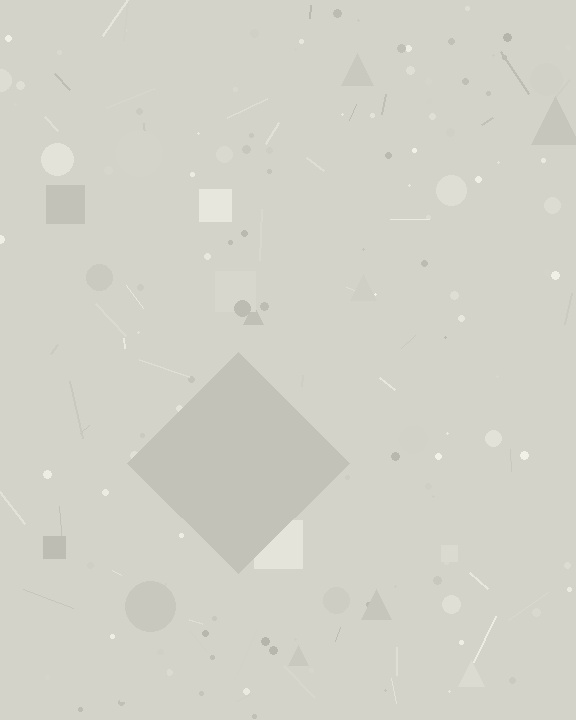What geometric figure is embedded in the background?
A diamond is embedded in the background.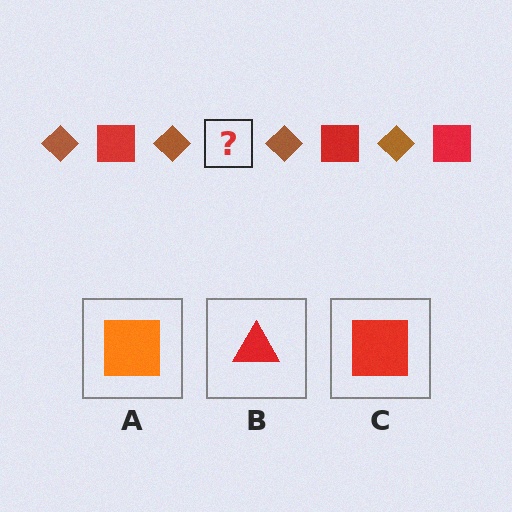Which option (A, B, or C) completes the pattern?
C.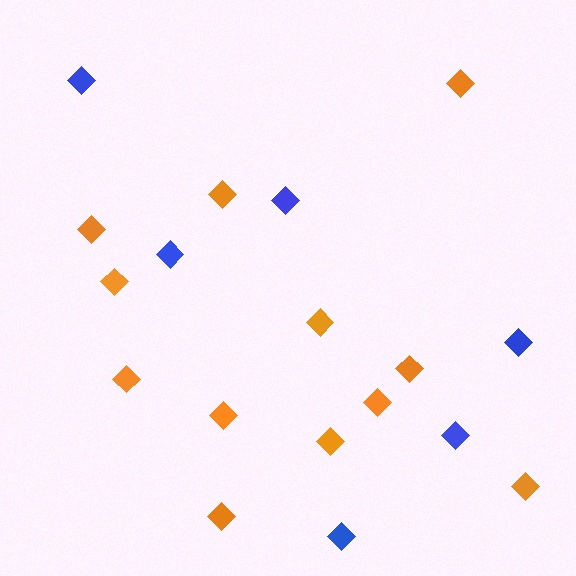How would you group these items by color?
There are 2 groups: one group of blue diamonds (6) and one group of orange diamonds (12).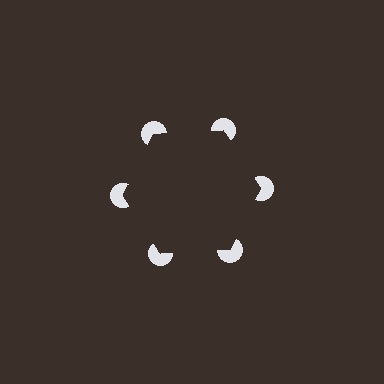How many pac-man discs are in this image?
There are 6 — one at each vertex of the illusory hexagon.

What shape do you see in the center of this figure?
An illusory hexagon — its edges are inferred from the aligned wedge cuts in the pac-man discs, not physically drawn.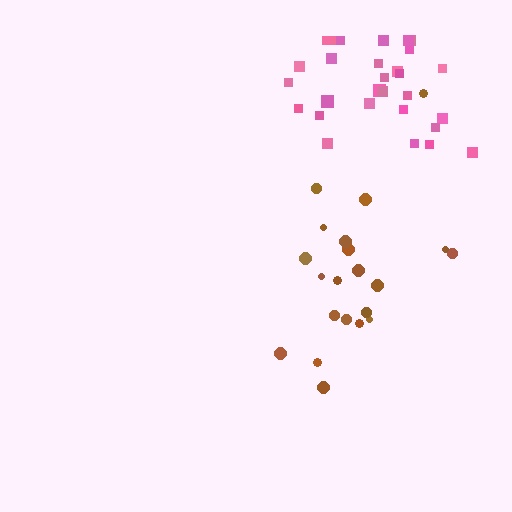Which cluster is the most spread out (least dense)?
Brown.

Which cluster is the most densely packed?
Pink.